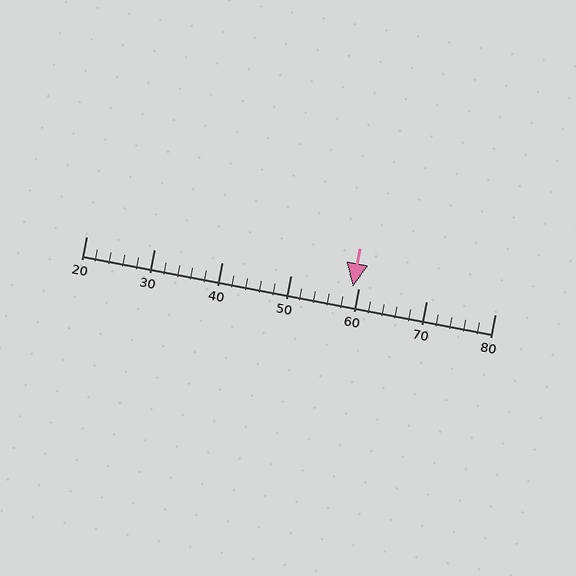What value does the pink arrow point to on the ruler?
The pink arrow points to approximately 59.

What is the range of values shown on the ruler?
The ruler shows values from 20 to 80.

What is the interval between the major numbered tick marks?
The major tick marks are spaced 10 units apart.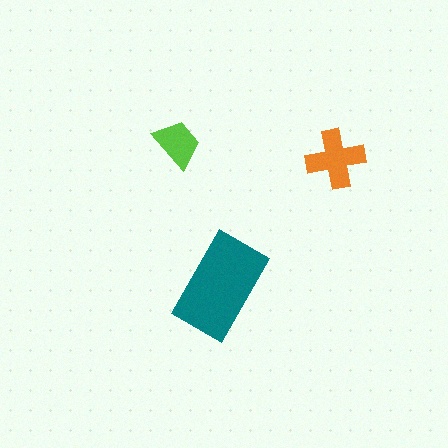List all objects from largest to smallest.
The teal rectangle, the orange cross, the lime trapezoid.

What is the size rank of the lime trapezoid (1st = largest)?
3rd.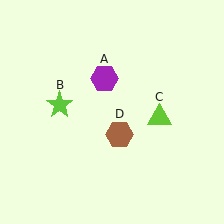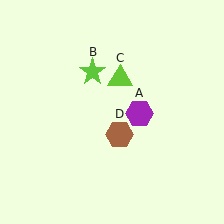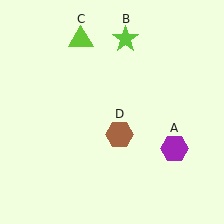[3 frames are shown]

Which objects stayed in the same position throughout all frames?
Brown hexagon (object D) remained stationary.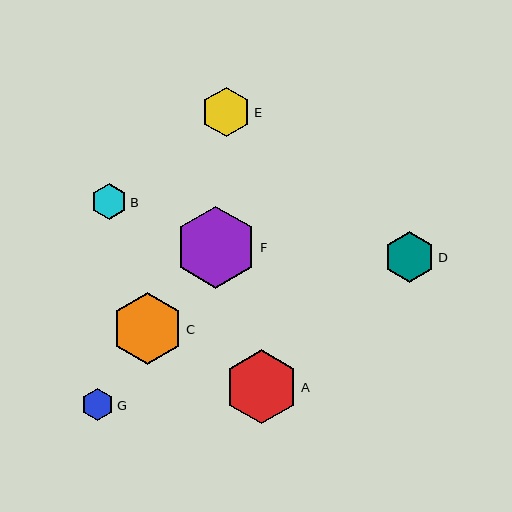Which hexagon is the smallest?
Hexagon G is the smallest with a size of approximately 33 pixels.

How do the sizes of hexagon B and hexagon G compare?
Hexagon B and hexagon G are approximately the same size.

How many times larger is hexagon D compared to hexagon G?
Hexagon D is approximately 1.6 times the size of hexagon G.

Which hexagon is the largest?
Hexagon F is the largest with a size of approximately 82 pixels.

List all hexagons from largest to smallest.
From largest to smallest: F, A, C, D, E, B, G.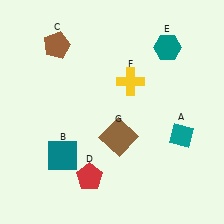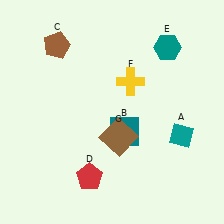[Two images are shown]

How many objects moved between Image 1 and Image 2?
1 object moved between the two images.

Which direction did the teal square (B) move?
The teal square (B) moved right.